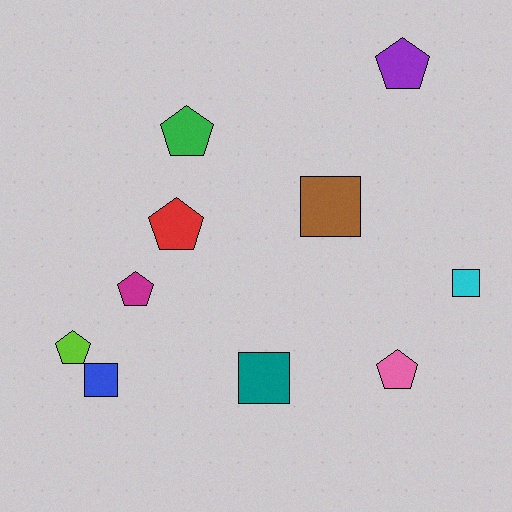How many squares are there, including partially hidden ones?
There are 4 squares.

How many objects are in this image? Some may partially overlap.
There are 10 objects.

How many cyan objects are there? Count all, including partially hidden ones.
There is 1 cyan object.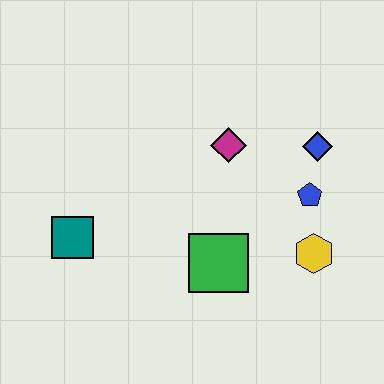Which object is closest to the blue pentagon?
The blue diamond is closest to the blue pentagon.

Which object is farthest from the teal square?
The blue diamond is farthest from the teal square.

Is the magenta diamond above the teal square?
Yes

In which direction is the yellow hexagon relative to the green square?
The yellow hexagon is to the right of the green square.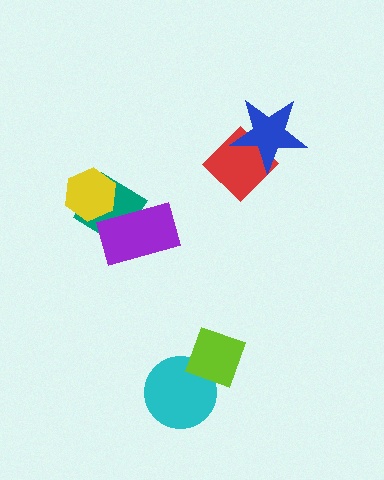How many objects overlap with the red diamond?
1 object overlaps with the red diamond.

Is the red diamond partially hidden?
Yes, it is partially covered by another shape.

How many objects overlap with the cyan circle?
1 object overlaps with the cyan circle.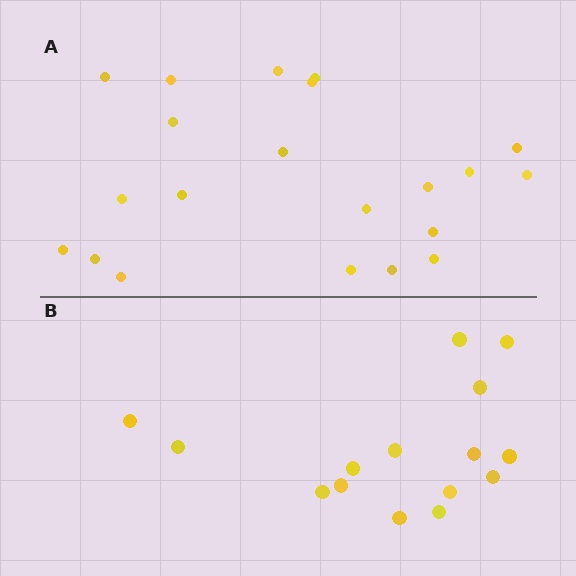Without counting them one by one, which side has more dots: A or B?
Region A (the top region) has more dots.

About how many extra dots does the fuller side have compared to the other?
Region A has about 6 more dots than region B.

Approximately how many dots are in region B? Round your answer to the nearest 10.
About 20 dots. (The exact count is 15, which rounds to 20.)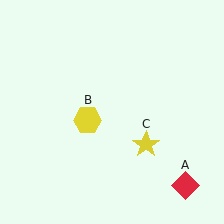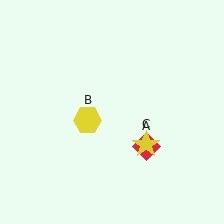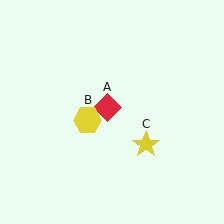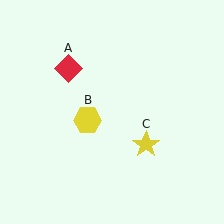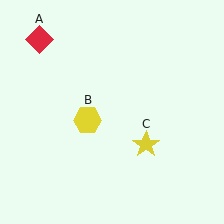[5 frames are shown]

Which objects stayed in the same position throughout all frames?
Yellow hexagon (object B) and yellow star (object C) remained stationary.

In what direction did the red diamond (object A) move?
The red diamond (object A) moved up and to the left.